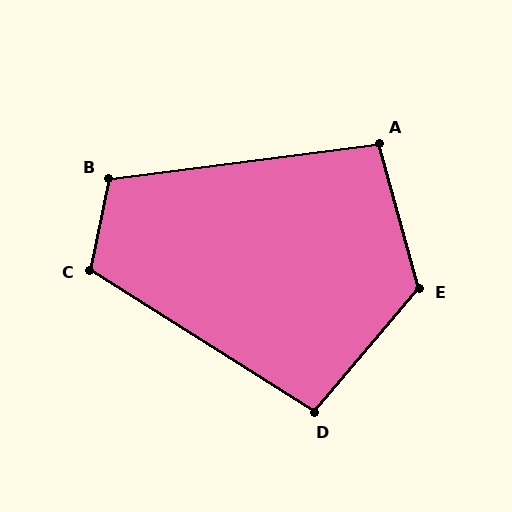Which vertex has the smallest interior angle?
D, at approximately 98 degrees.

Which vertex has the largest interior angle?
E, at approximately 124 degrees.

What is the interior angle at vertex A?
Approximately 98 degrees (obtuse).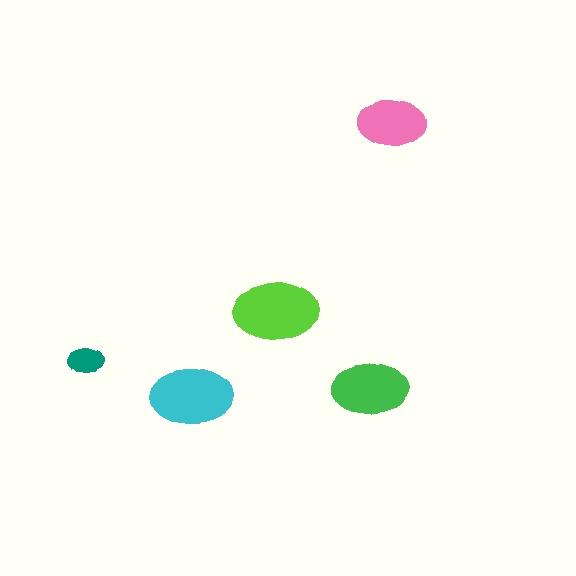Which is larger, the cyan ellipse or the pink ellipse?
The cyan one.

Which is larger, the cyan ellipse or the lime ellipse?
The lime one.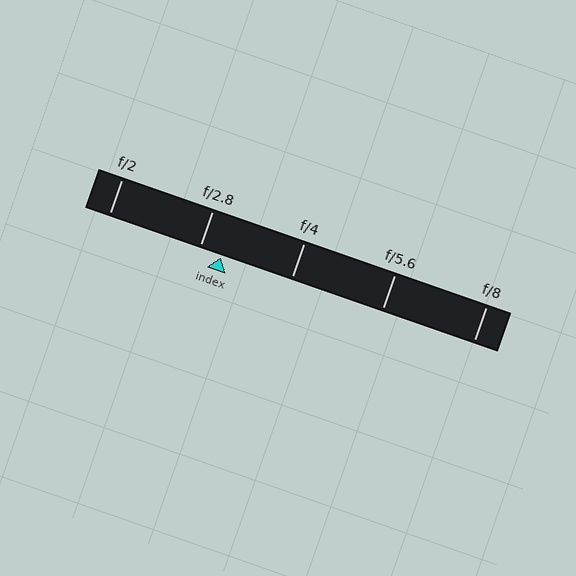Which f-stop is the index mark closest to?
The index mark is closest to f/2.8.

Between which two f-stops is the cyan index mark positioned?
The index mark is between f/2.8 and f/4.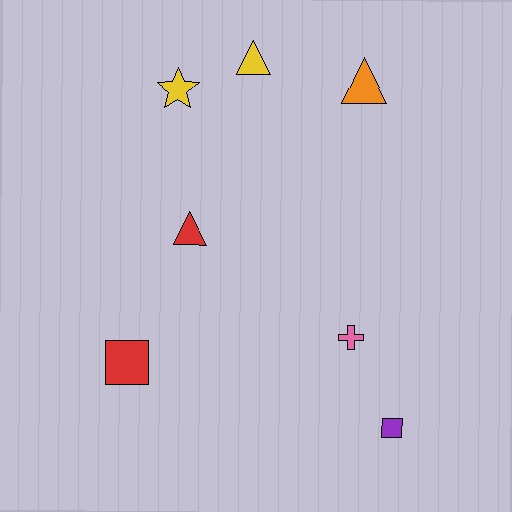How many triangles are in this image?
There are 3 triangles.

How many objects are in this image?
There are 7 objects.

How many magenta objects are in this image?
There are no magenta objects.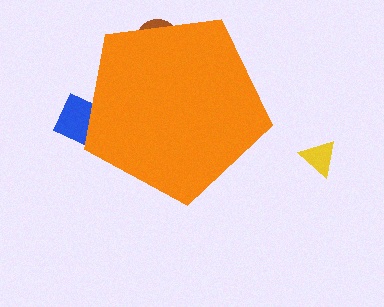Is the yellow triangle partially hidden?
No, the yellow triangle is fully visible.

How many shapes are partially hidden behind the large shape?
2 shapes are partially hidden.